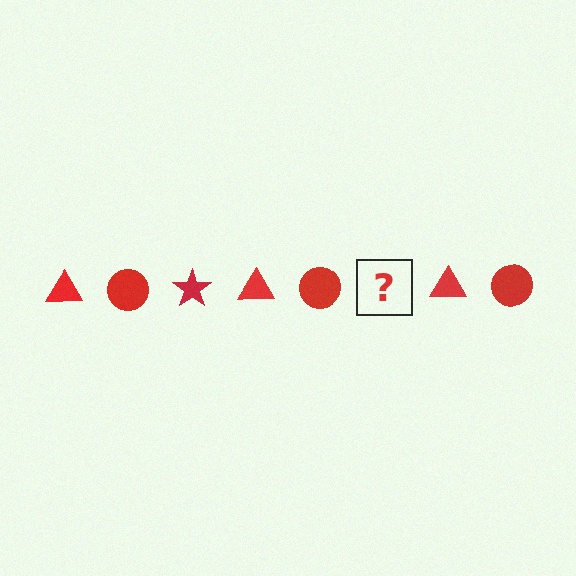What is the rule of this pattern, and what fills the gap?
The rule is that the pattern cycles through triangle, circle, star shapes in red. The gap should be filled with a red star.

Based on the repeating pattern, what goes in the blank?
The blank should be a red star.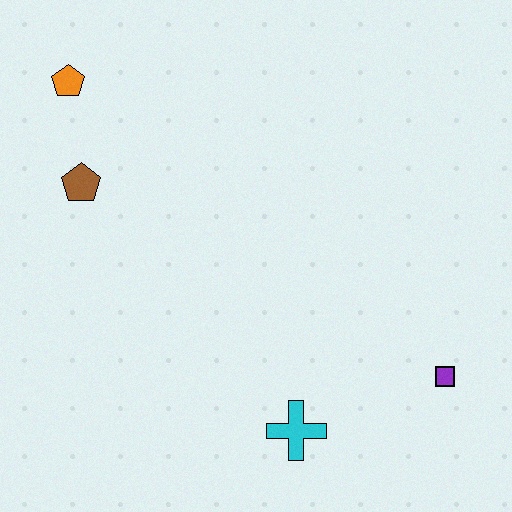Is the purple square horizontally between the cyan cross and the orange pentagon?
No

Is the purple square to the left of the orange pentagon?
No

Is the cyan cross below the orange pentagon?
Yes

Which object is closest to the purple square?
The cyan cross is closest to the purple square.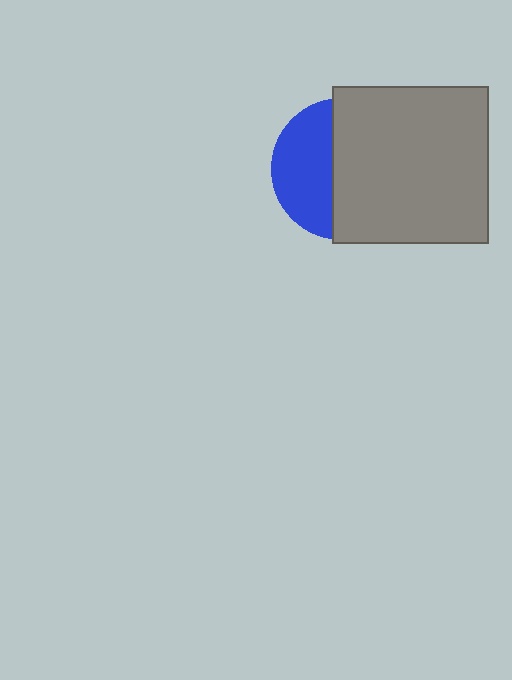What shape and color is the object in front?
The object in front is a gray square.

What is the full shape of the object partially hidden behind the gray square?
The partially hidden object is a blue circle.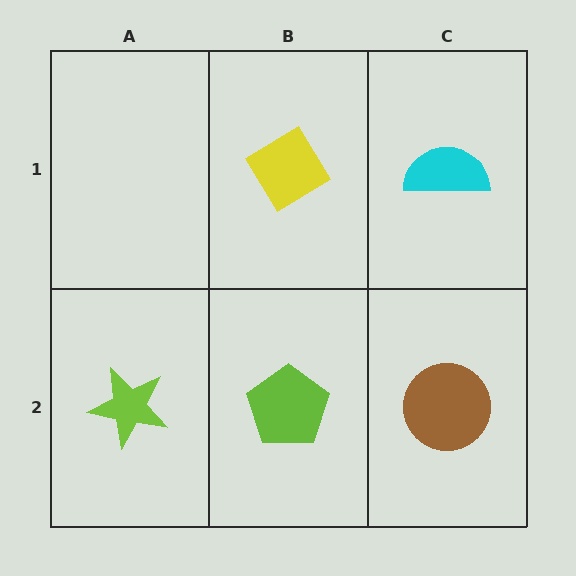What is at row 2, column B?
A lime pentagon.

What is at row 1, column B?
A yellow diamond.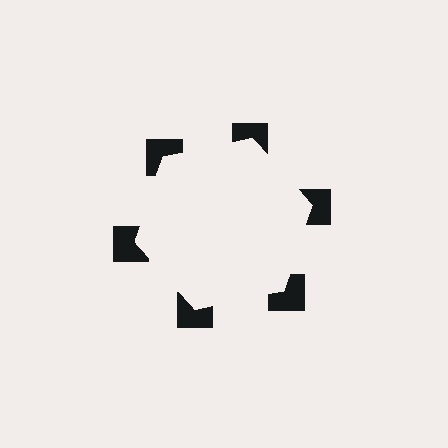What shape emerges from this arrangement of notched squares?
An illusory hexagon — its edges are inferred from the aligned wedge cuts in the notched squares, not physically drawn.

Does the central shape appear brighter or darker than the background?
It typically appears slightly brighter than the background, even though no actual brightness change is drawn.